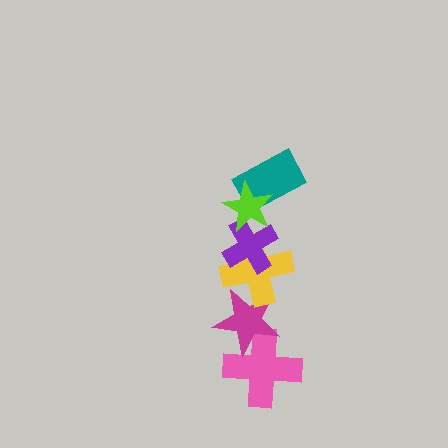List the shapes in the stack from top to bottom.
From top to bottom: the lime star, the teal rectangle, the purple cross, the yellow cross, the magenta star, the pink cross.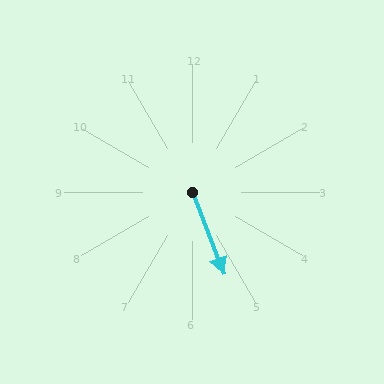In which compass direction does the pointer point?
South.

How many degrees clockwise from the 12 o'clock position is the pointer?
Approximately 159 degrees.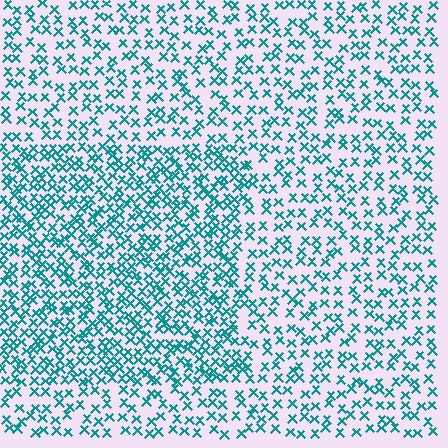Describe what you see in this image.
The image contains small teal elements arranged at two different densities. A rectangle-shaped region is visible where the elements are more densely packed than the surrounding area.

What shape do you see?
I see a rectangle.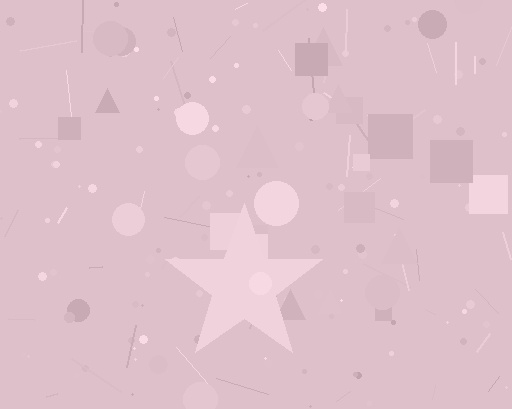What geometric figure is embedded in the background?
A star is embedded in the background.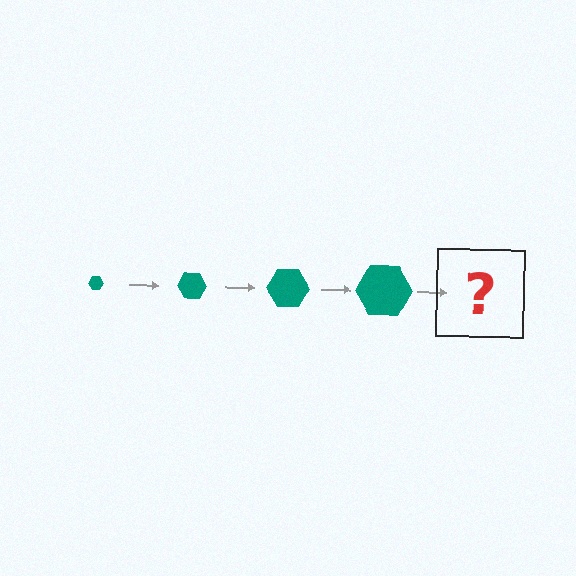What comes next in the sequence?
The next element should be a teal hexagon, larger than the previous one.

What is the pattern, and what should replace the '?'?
The pattern is that the hexagon gets progressively larger each step. The '?' should be a teal hexagon, larger than the previous one.